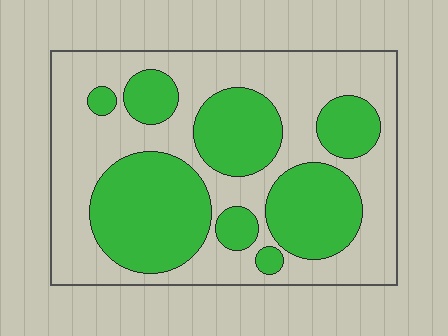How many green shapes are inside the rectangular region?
8.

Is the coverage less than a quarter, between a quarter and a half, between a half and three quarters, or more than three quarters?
Between a quarter and a half.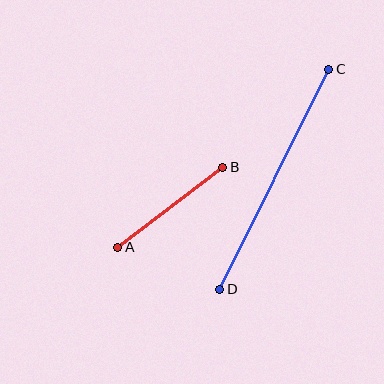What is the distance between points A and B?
The distance is approximately 132 pixels.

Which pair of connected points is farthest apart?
Points C and D are farthest apart.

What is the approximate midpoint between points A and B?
The midpoint is at approximately (170, 207) pixels.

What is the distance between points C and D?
The distance is approximately 246 pixels.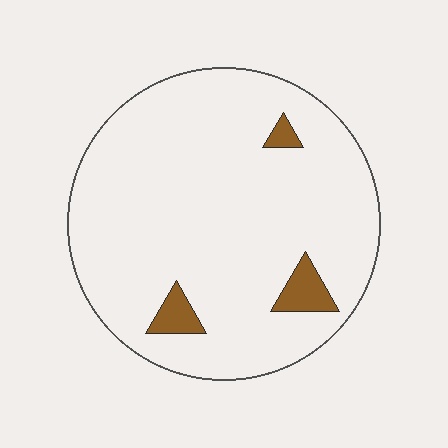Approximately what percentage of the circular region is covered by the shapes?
Approximately 5%.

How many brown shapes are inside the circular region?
3.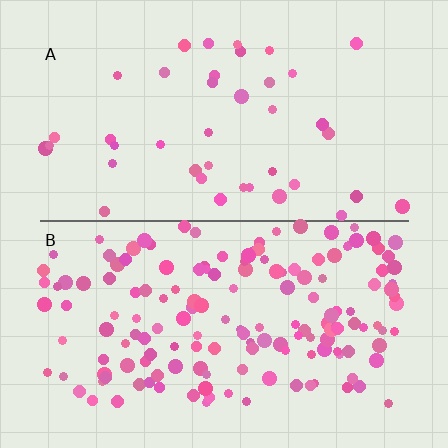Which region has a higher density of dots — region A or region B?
B (the bottom).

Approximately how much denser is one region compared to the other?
Approximately 3.8× — region B over region A.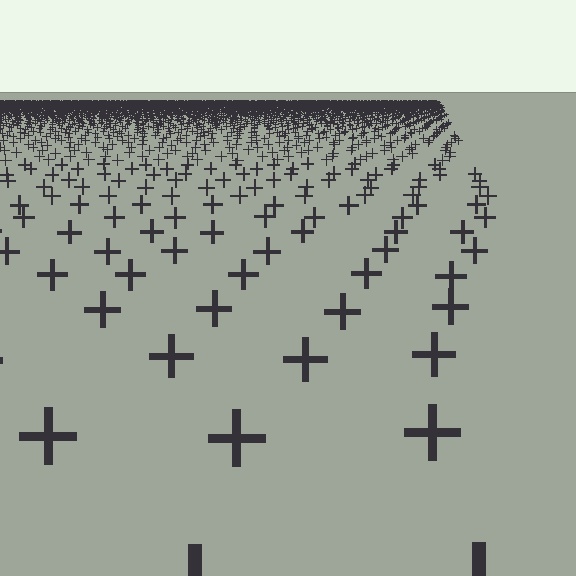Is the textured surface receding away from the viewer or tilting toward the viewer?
The surface is receding away from the viewer. Texture elements get smaller and denser toward the top.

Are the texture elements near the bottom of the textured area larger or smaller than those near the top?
Larger. Near the bottom, elements are closer to the viewer and appear at a bigger on-screen size.